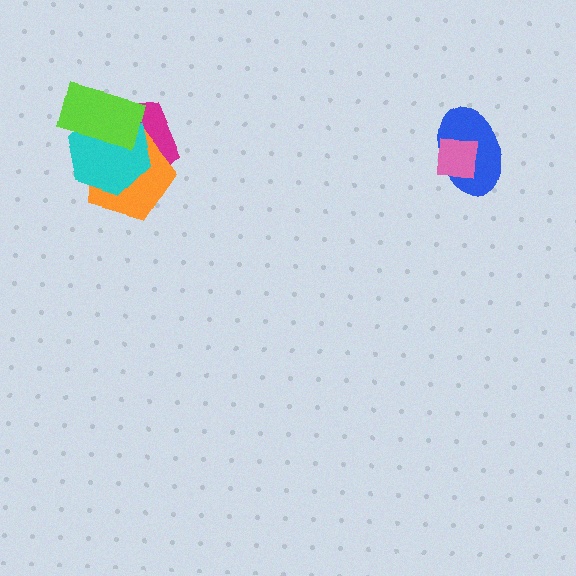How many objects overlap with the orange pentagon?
3 objects overlap with the orange pentagon.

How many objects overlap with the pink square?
1 object overlaps with the pink square.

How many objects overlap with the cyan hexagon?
3 objects overlap with the cyan hexagon.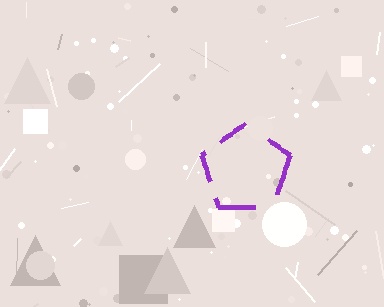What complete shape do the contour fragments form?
The contour fragments form a pentagon.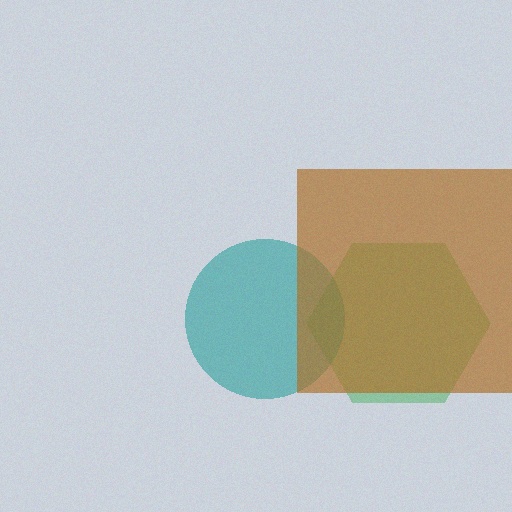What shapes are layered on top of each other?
The layered shapes are: a green hexagon, a teal circle, a brown square.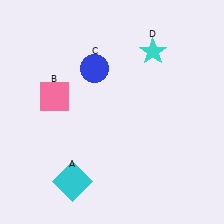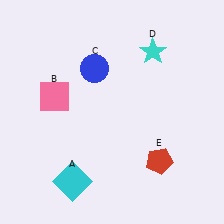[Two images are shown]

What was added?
A red pentagon (E) was added in Image 2.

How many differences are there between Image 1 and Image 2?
There is 1 difference between the two images.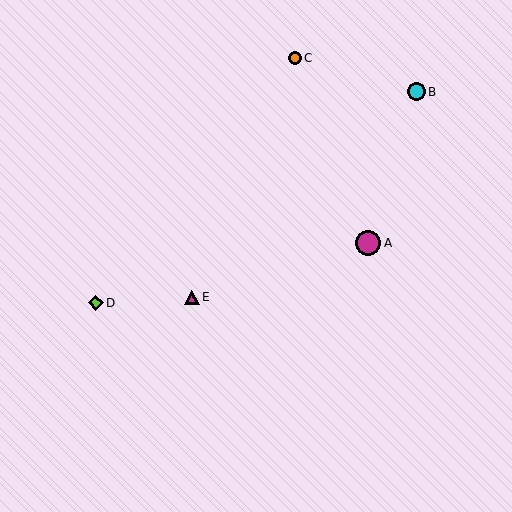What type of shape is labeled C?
Shape C is an orange circle.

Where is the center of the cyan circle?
The center of the cyan circle is at (416, 92).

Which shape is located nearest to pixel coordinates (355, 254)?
The magenta circle (labeled A) at (368, 243) is nearest to that location.